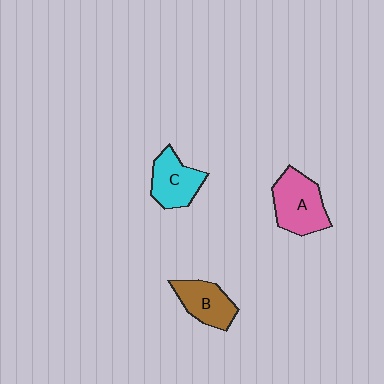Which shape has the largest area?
Shape A (pink).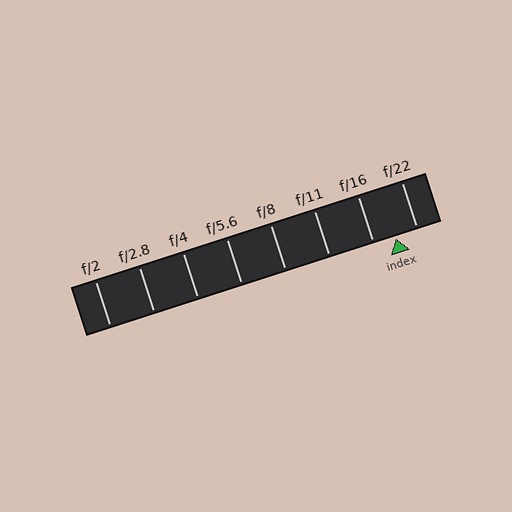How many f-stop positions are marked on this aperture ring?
There are 8 f-stop positions marked.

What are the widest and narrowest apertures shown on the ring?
The widest aperture shown is f/2 and the narrowest is f/22.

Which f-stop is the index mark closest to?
The index mark is closest to f/22.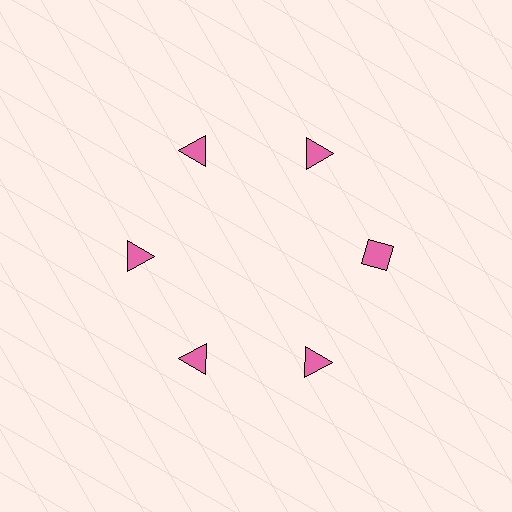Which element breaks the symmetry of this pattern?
The pink diamond at roughly the 3 o'clock position breaks the symmetry. All other shapes are pink triangles.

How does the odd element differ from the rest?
It has a different shape: diamond instead of triangle.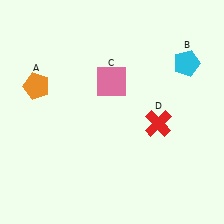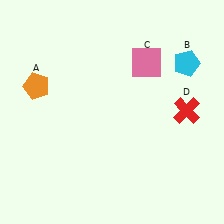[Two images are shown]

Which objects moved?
The objects that moved are: the pink square (C), the red cross (D).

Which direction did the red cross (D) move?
The red cross (D) moved right.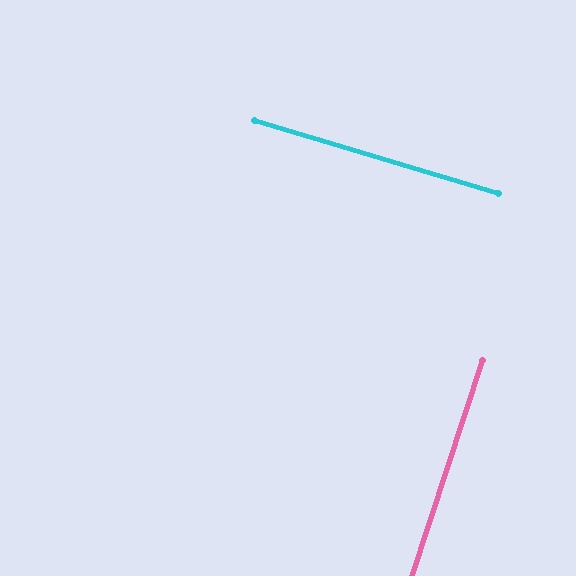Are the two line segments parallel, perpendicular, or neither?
Perpendicular — they meet at approximately 89°.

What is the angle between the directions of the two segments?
Approximately 89 degrees.